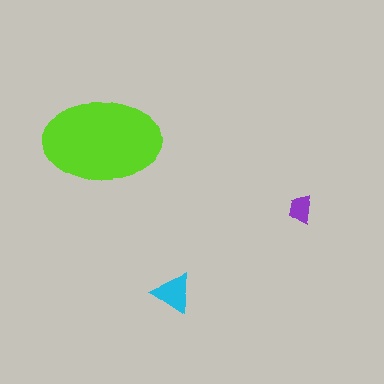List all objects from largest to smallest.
The lime ellipse, the cyan triangle, the purple trapezoid.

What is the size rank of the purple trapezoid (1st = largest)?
3rd.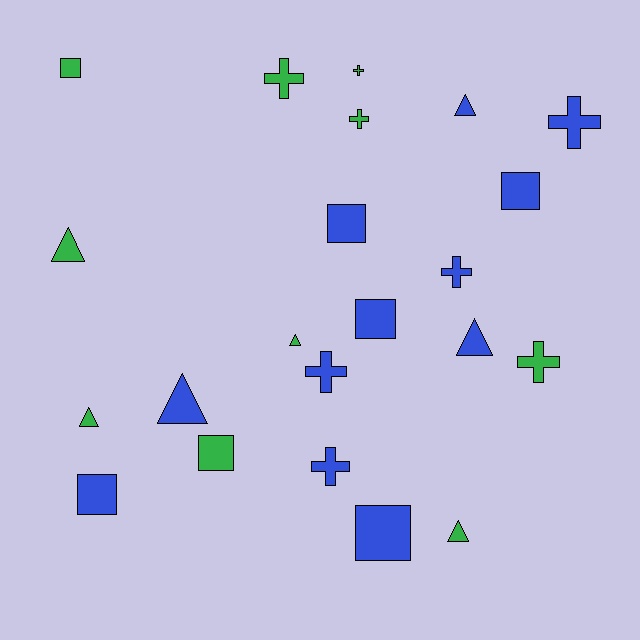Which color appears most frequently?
Blue, with 12 objects.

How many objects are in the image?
There are 22 objects.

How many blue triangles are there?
There are 3 blue triangles.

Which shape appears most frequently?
Cross, with 8 objects.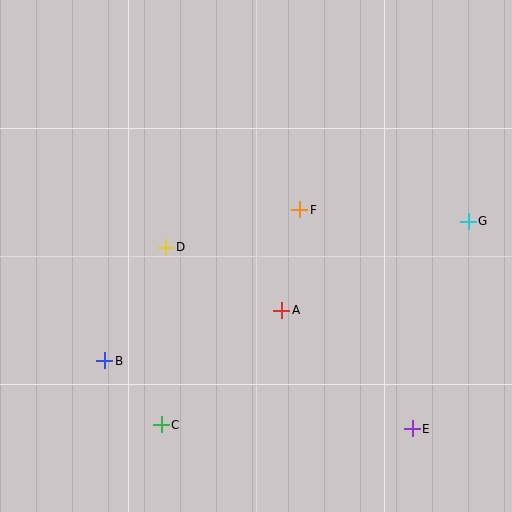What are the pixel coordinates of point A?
Point A is at (282, 310).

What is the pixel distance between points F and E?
The distance between F and E is 246 pixels.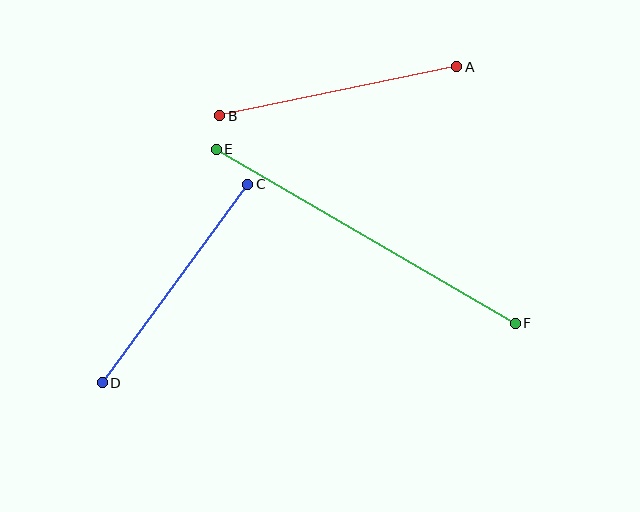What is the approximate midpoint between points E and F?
The midpoint is at approximately (366, 236) pixels.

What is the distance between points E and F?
The distance is approximately 346 pixels.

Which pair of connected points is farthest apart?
Points E and F are farthest apart.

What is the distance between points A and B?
The distance is approximately 242 pixels.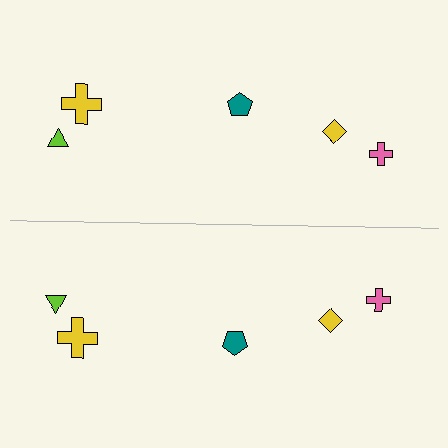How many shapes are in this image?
There are 10 shapes in this image.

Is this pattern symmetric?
Yes, this pattern has bilateral (reflection) symmetry.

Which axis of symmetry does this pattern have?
The pattern has a horizontal axis of symmetry running through the center of the image.